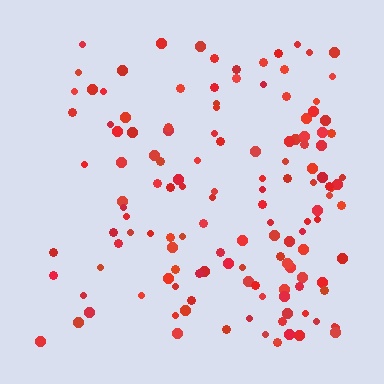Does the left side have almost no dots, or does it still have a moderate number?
Still a moderate number, just noticeably fewer than the right.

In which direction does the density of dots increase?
From left to right, with the right side densest.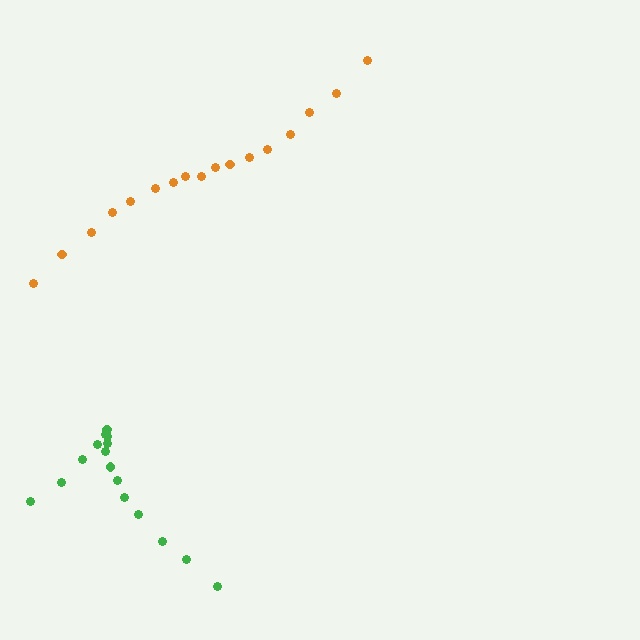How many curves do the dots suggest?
There are 2 distinct paths.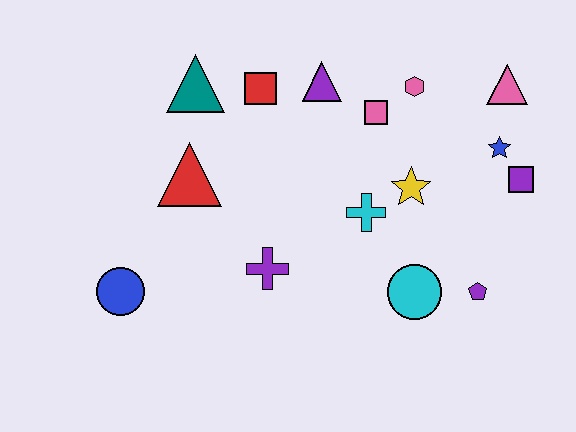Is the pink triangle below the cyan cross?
No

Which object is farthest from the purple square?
The blue circle is farthest from the purple square.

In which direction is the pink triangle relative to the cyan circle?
The pink triangle is above the cyan circle.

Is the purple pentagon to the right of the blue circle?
Yes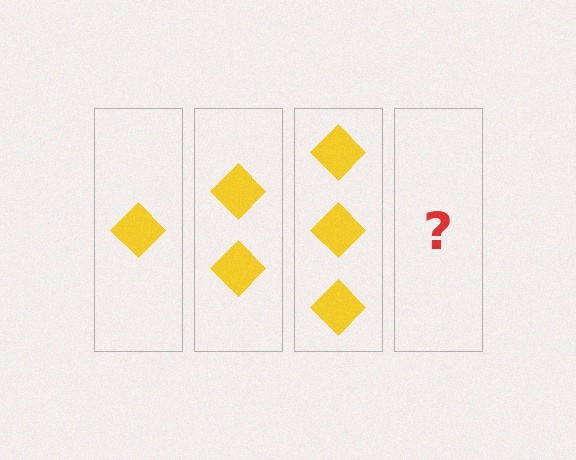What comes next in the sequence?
The next element should be 4 diamonds.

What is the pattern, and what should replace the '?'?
The pattern is that each step adds one more diamond. The '?' should be 4 diamonds.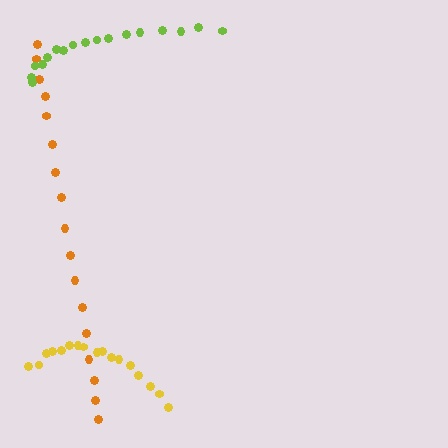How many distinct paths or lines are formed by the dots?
There are 3 distinct paths.